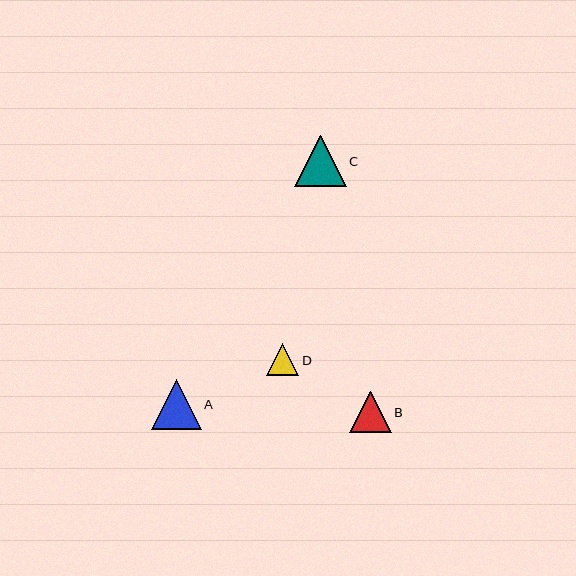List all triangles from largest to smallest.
From largest to smallest: C, A, B, D.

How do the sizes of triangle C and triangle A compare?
Triangle C and triangle A are approximately the same size.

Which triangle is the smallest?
Triangle D is the smallest with a size of approximately 32 pixels.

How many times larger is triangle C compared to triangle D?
Triangle C is approximately 1.6 times the size of triangle D.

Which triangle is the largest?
Triangle C is the largest with a size of approximately 52 pixels.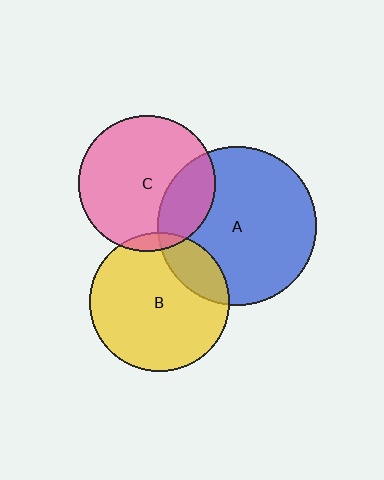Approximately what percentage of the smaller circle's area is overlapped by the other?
Approximately 25%.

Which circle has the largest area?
Circle A (blue).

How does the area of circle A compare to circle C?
Approximately 1.4 times.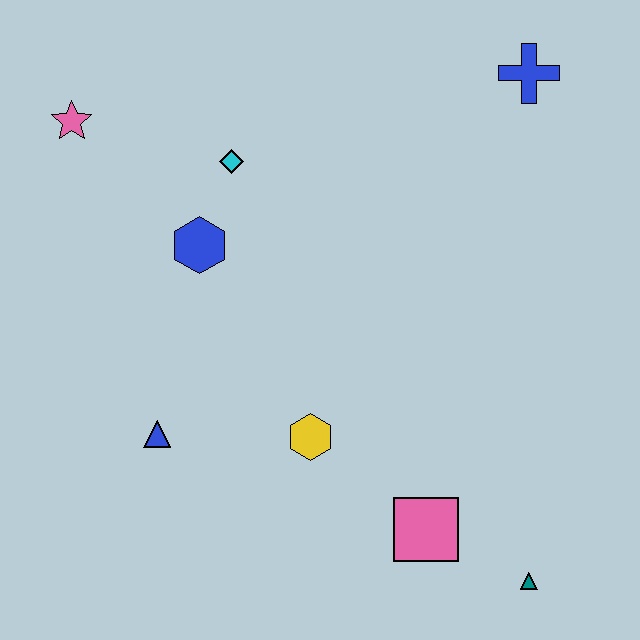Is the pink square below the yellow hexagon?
Yes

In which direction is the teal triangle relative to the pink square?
The teal triangle is to the right of the pink square.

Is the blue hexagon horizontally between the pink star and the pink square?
Yes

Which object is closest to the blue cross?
The cyan diamond is closest to the blue cross.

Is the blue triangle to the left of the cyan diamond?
Yes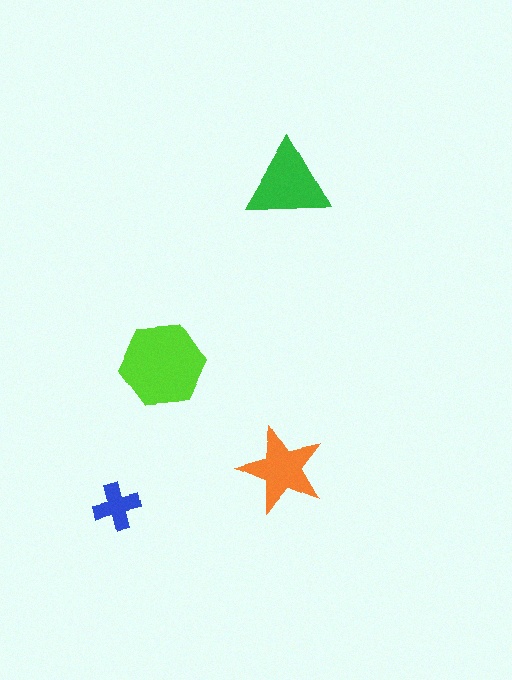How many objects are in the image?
There are 4 objects in the image.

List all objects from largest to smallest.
The lime hexagon, the green triangle, the orange star, the blue cross.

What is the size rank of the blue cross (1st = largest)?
4th.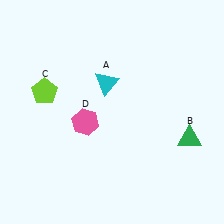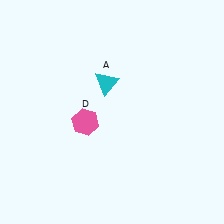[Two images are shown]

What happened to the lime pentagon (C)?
The lime pentagon (C) was removed in Image 2. It was in the top-left area of Image 1.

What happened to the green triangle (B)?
The green triangle (B) was removed in Image 2. It was in the bottom-right area of Image 1.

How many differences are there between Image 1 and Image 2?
There are 2 differences between the two images.